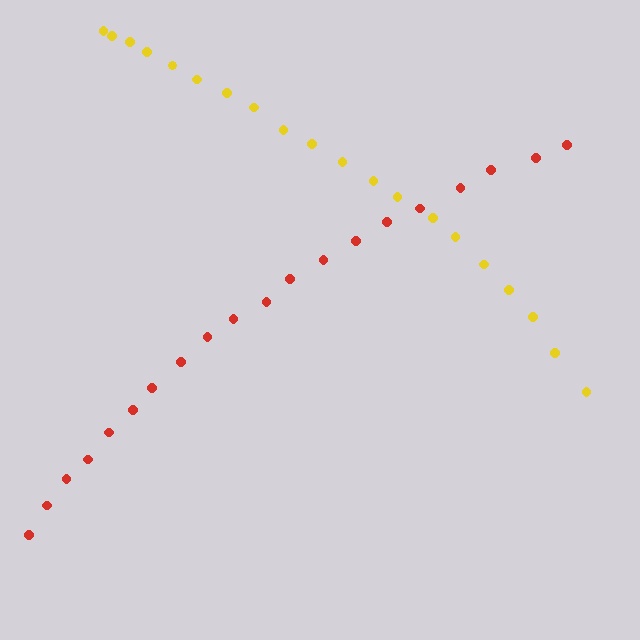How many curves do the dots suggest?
There are 2 distinct paths.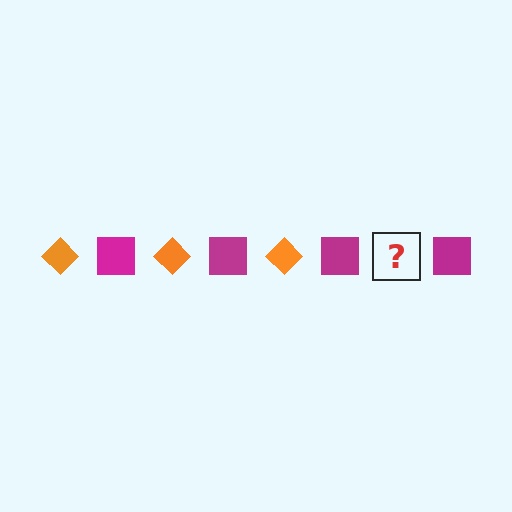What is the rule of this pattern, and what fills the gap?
The rule is that the pattern alternates between orange diamond and magenta square. The gap should be filled with an orange diamond.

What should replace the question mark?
The question mark should be replaced with an orange diamond.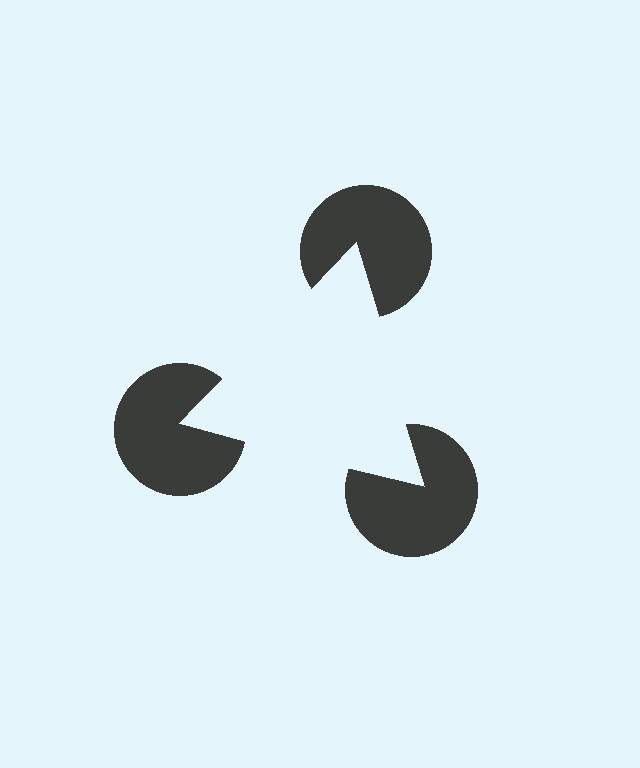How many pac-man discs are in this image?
There are 3 — one at each vertex of the illusory triangle.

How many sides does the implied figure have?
3 sides.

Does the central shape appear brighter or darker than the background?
It typically appears slightly brighter than the background, even though no actual brightness change is drawn.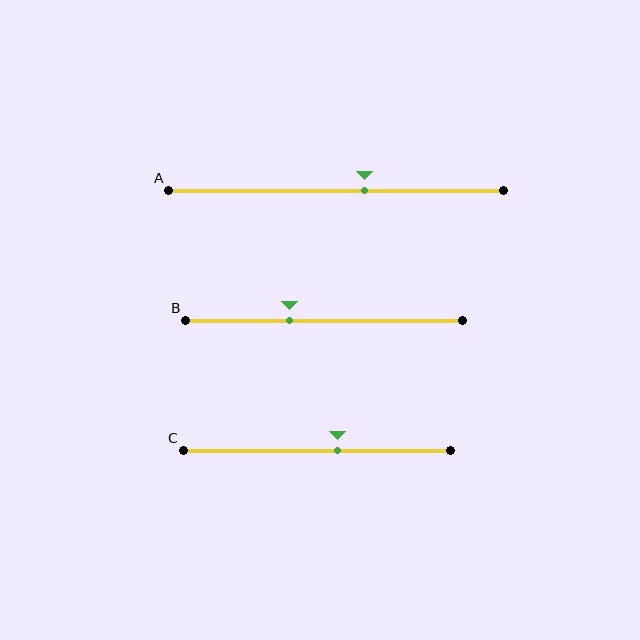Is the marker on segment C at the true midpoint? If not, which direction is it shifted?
No, the marker on segment C is shifted to the right by about 8% of the segment length.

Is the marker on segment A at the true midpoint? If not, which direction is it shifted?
No, the marker on segment A is shifted to the right by about 8% of the segment length.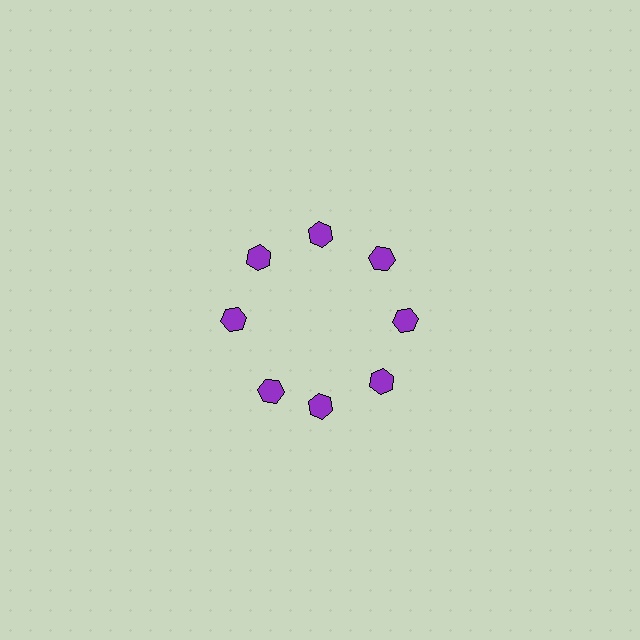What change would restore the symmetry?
The symmetry would be restored by rotating it back into even spacing with its neighbors so that all 8 hexagons sit at equal angles and equal distance from the center.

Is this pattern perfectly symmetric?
No. The 8 purple hexagons are arranged in a ring, but one element near the 8 o'clock position is rotated out of alignment along the ring, breaking the 8-fold rotational symmetry.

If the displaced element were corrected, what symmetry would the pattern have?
It would have 8-fold rotational symmetry — the pattern would map onto itself every 45 degrees.